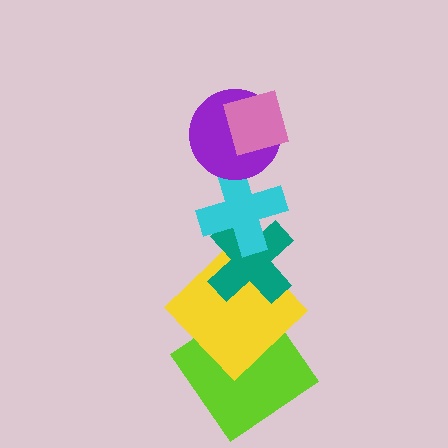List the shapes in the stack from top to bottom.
From top to bottom: the pink diamond, the purple circle, the cyan cross, the teal cross, the yellow diamond, the lime diamond.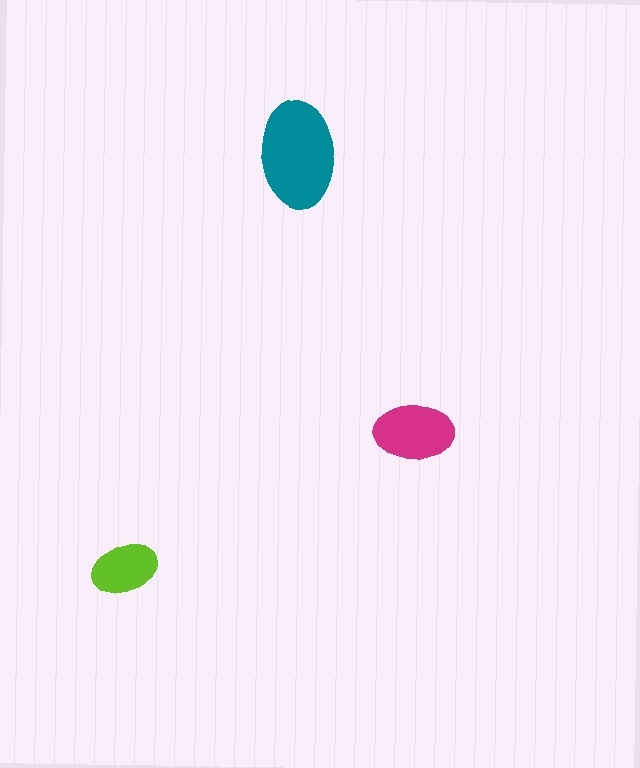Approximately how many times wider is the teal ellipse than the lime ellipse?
About 1.5 times wider.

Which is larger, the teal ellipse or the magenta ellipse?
The teal one.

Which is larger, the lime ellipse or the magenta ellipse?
The magenta one.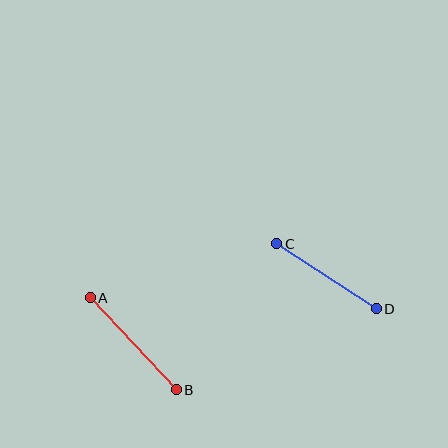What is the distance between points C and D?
The distance is approximately 119 pixels.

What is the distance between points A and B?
The distance is approximately 126 pixels.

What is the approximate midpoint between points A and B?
The midpoint is at approximately (133, 344) pixels.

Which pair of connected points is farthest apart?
Points A and B are farthest apart.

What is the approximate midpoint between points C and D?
The midpoint is at approximately (326, 276) pixels.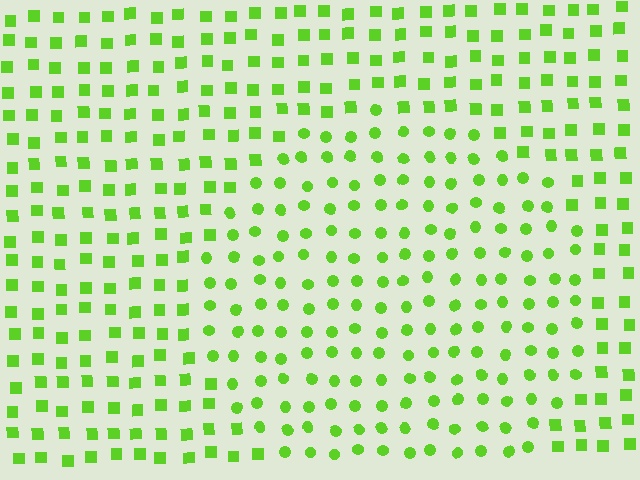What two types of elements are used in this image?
The image uses circles inside the circle region and squares outside it.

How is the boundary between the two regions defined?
The boundary is defined by a change in element shape: circles inside vs. squares outside. All elements share the same color and spacing.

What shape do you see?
I see a circle.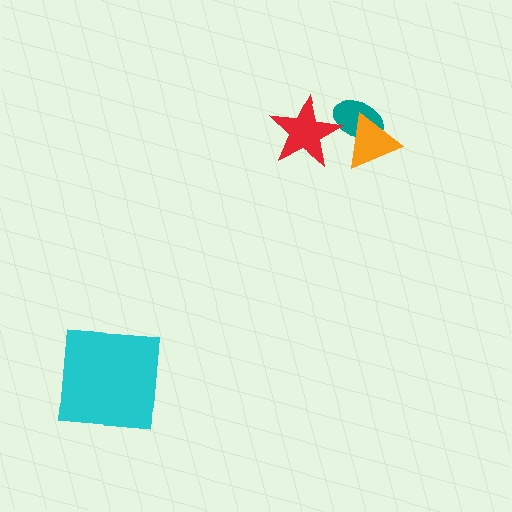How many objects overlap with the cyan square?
0 objects overlap with the cyan square.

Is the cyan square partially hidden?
No, no other shape covers it.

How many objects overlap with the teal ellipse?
2 objects overlap with the teal ellipse.